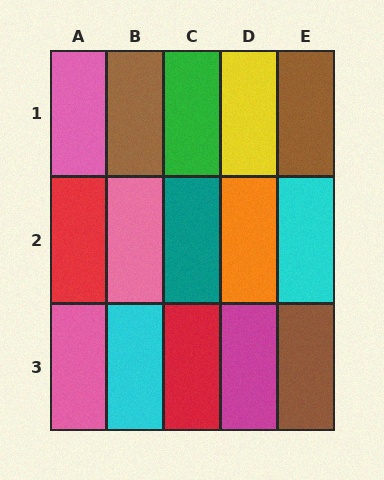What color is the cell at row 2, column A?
Red.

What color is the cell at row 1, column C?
Green.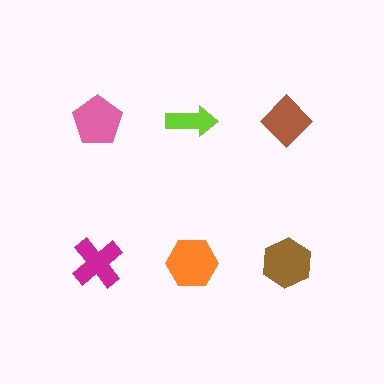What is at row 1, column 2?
A lime arrow.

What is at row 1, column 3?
A brown diamond.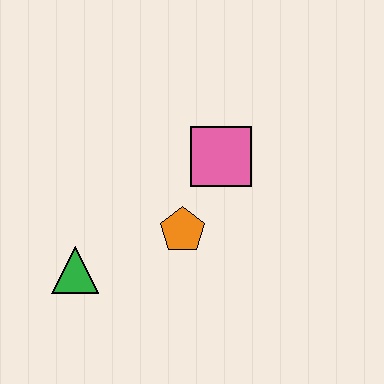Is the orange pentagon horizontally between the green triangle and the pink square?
Yes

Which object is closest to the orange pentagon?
The pink square is closest to the orange pentagon.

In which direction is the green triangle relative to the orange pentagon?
The green triangle is to the left of the orange pentagon.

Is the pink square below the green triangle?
No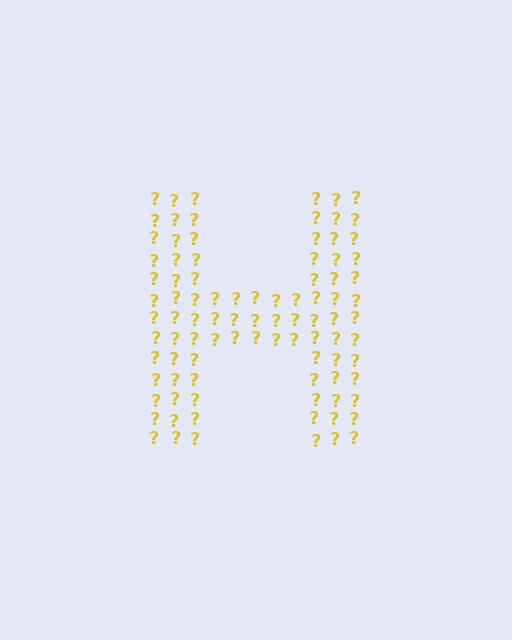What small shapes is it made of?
It is made of small question marks.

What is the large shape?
The large shape is the letter H.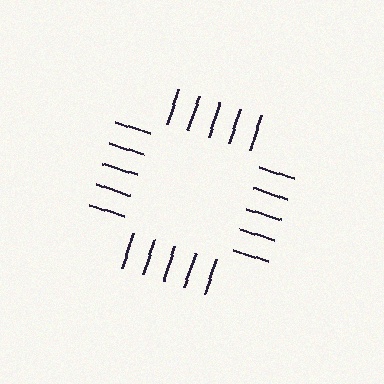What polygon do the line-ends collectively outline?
An illusory square — the line segments terminate on its edges but no continuous stroke is drawn.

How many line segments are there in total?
20 — 5 along each of the 4 edges.